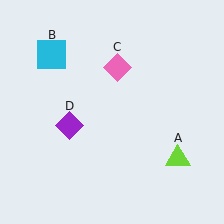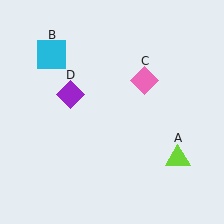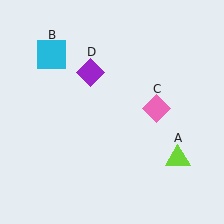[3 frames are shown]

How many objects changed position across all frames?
2 objects changed position: pink diamond (object C), purple diamond (object D).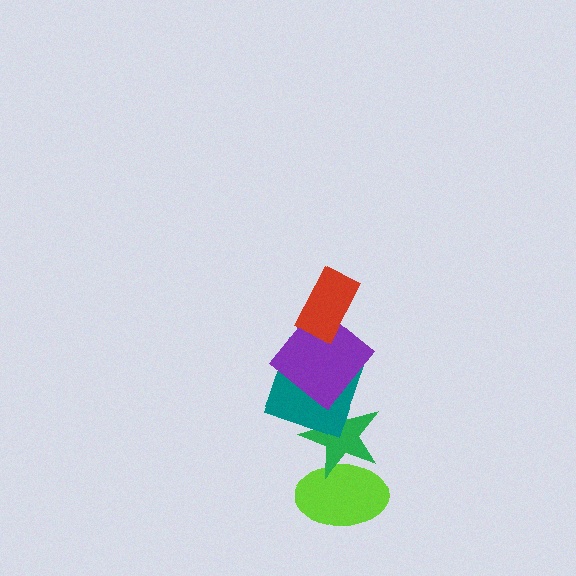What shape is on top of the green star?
The teal square is on top of the green star.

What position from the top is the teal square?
The teal square is 3rd from the top.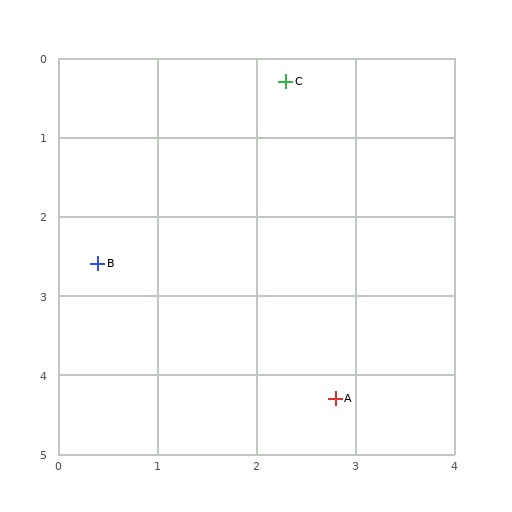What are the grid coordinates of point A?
Point A is at approximately (2.8, 4.3).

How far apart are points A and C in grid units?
Points A and C are about 4.0 grid units apart.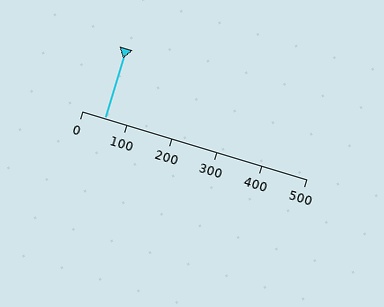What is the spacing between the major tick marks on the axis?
The major ticks are spaced 100 apart.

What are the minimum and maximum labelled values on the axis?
The axis runs from 0 to 500.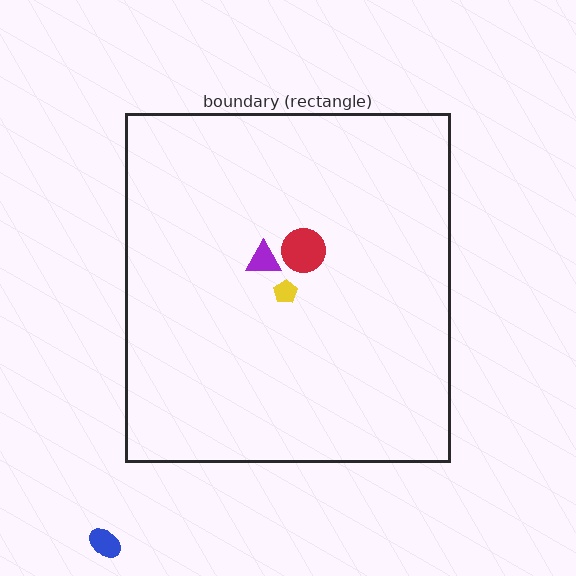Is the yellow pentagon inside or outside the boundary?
Inside.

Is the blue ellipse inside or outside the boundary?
Outside.